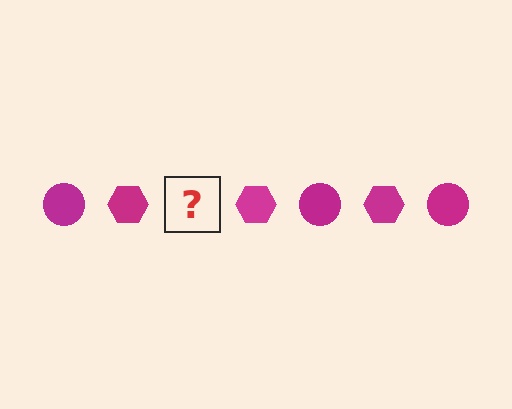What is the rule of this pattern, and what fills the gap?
The rule is that the pattern cycles through circle, hexagon shapes in magenta. The gap should be filled with a magenta circle.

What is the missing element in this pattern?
The missing element is a magenta circle.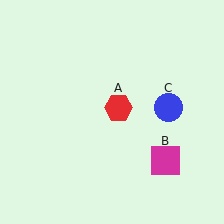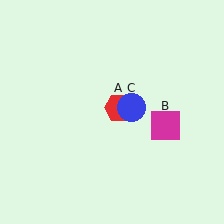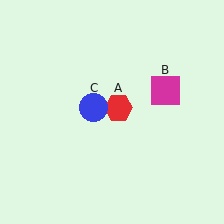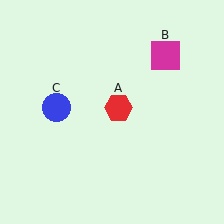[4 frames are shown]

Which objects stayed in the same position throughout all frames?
Red hexagon (object A) remained stationary.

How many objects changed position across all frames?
2 objects changed position: magenta square (object B), blue circle (object C).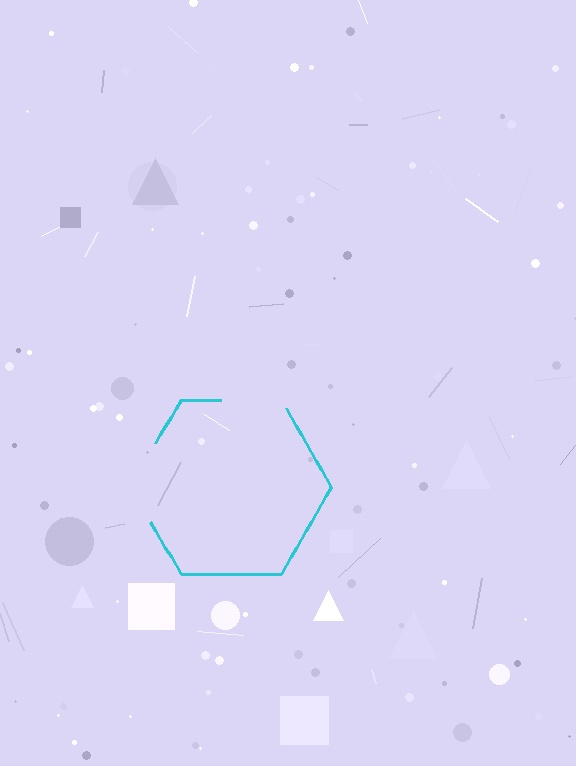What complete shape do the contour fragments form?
The contour fragments form a hexagon.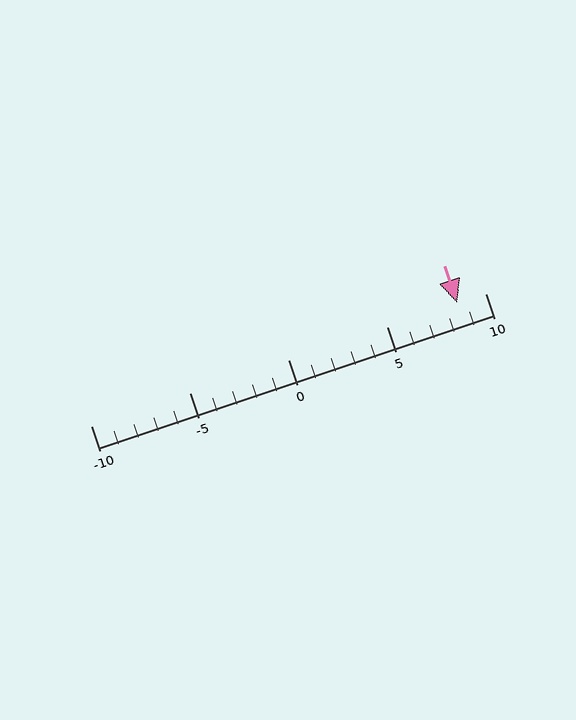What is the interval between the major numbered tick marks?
The major tick marks are spaced 5 units apart.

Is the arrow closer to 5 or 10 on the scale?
The arrow is closer to 10.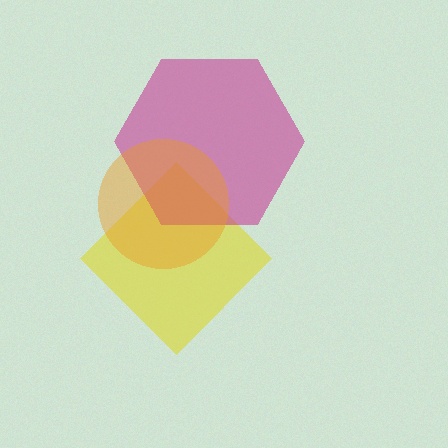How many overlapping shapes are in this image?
There are 3 overlapping shapes in the image.